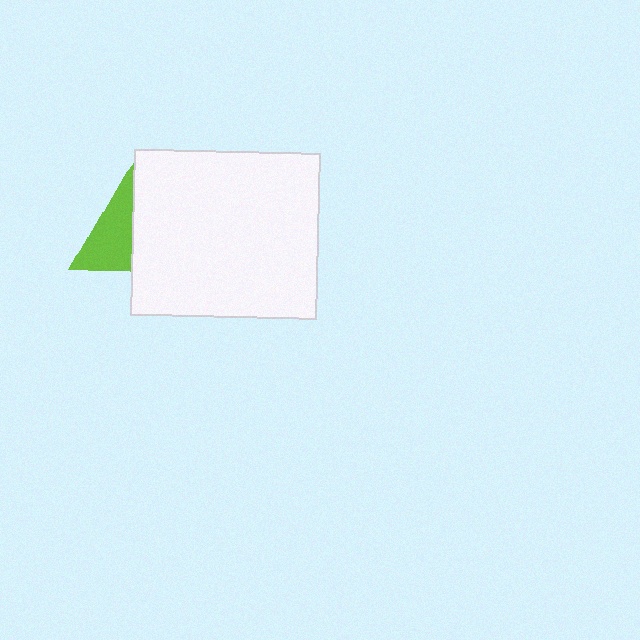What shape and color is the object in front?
The object in front is a white rectangle.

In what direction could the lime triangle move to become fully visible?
The lime triangle could move left. That would shift it out from behind the white rectangle entirely.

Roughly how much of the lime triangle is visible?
A small part of it is visible (roughly 40%).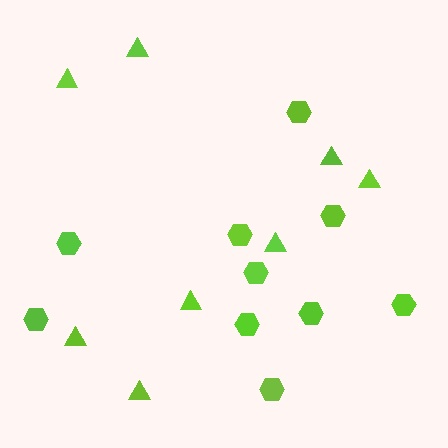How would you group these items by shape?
There are 2 groups: one group of triangles (8) and one group of hexagons (10).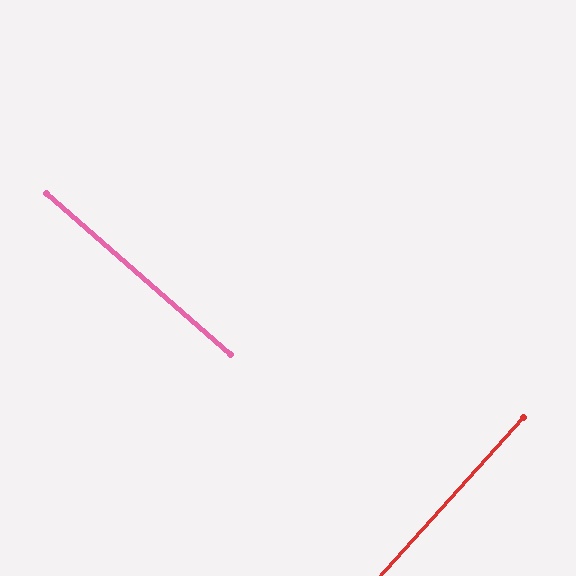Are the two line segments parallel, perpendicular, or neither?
Perpendicular — they meet at approximately 89°.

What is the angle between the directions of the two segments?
Approximately 89 degrees.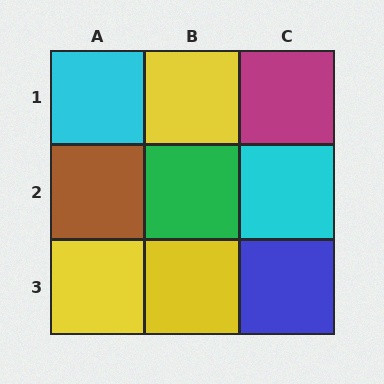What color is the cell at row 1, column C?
Magenta.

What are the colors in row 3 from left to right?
Yellow, yellow, blue.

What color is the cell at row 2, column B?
Green.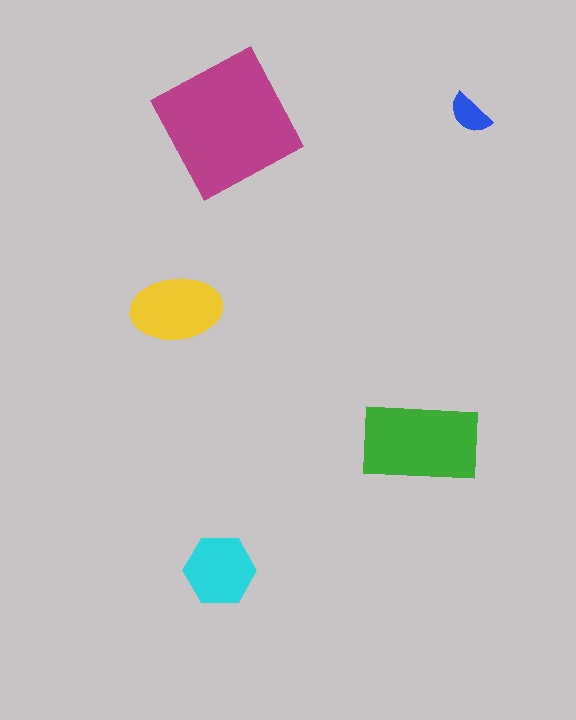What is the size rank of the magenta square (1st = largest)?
1st.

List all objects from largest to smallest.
The magenta square, the green rectangle, the yellow ellipse, the cyan hexagon, the blue semicircle.